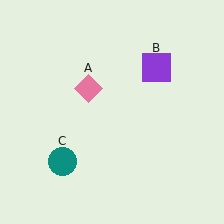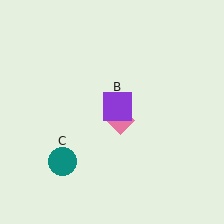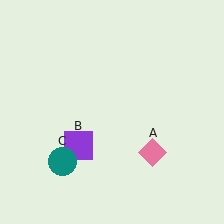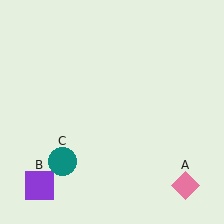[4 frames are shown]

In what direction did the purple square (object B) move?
The purple square (object B) moved down and to the left.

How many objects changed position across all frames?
2 objects changed position: pink diamond (object A), purple square (object B).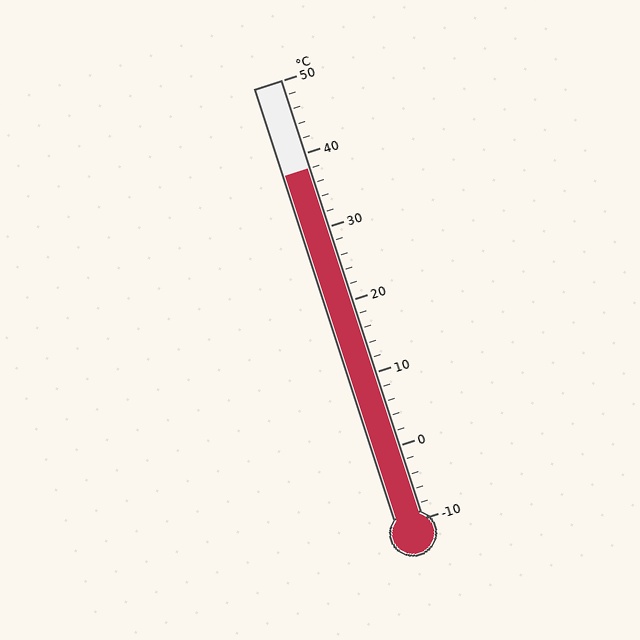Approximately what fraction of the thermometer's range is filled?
The thermometer is filled to approximately 80% of its range.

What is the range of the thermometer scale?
The thermometer scale ranges from -10°C to 50°C.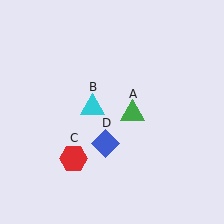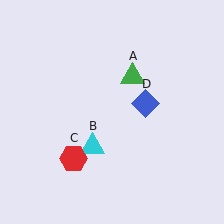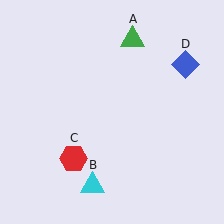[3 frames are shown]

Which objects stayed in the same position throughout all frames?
Red hexagon (object C) remained stationary.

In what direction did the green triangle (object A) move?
The green triangle (object A) moved up.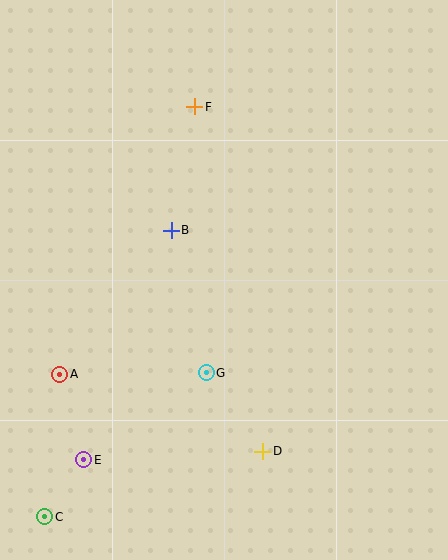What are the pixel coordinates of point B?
Point B is at (171, 230).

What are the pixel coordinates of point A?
Point A is at (60, 374).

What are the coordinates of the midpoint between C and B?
The midpoint between C and B is at (108, 374).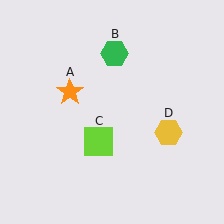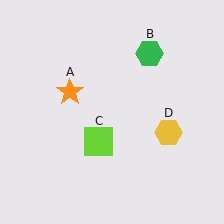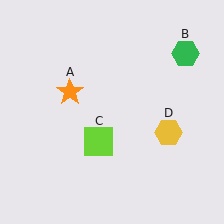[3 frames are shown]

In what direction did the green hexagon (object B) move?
The green hexagon (object B) moved right.